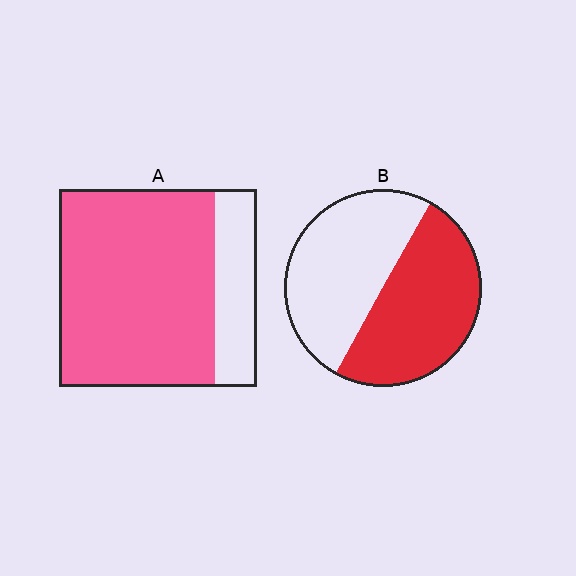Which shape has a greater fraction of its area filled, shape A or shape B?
Shape A.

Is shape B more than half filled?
Roughly half.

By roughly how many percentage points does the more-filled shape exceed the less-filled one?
By roughly 30 percentage points (A over B).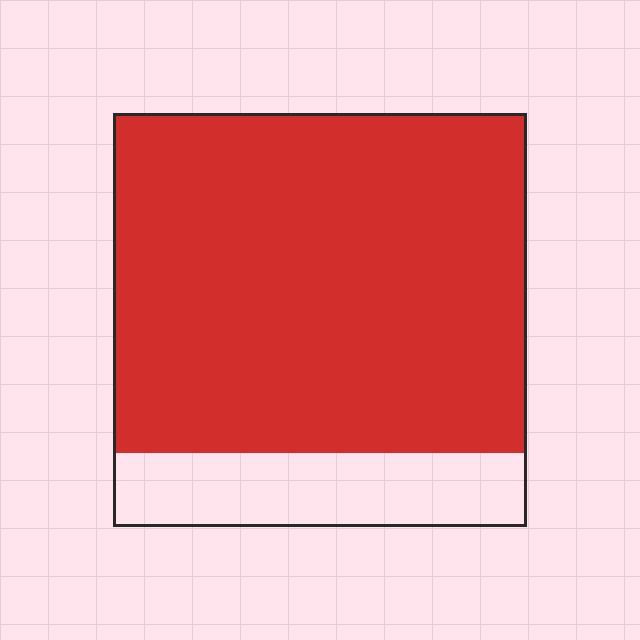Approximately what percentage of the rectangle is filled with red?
Approximately 80%.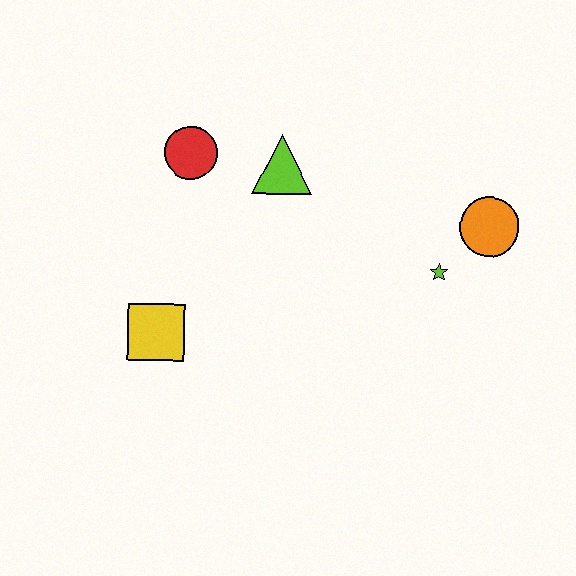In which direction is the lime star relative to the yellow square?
The lime star is to the right of the yellow square.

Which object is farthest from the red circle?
The orange circle is farthest from the red circle.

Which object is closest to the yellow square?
The red circle is closest to the yellow square.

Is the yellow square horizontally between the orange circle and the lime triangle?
No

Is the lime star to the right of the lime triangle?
Yes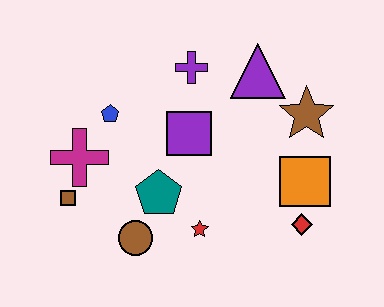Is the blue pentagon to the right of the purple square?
No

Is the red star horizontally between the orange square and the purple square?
Yes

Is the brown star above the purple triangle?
No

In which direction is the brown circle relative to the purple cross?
The brown circle is below the purple cross.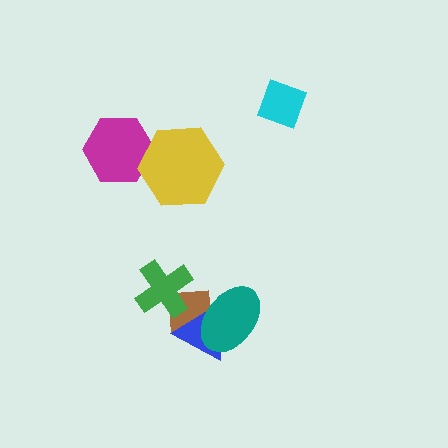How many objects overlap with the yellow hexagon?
1 object overlaps with the yellow hexagon.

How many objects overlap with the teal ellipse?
2 objects overlap with the teal ellipse.